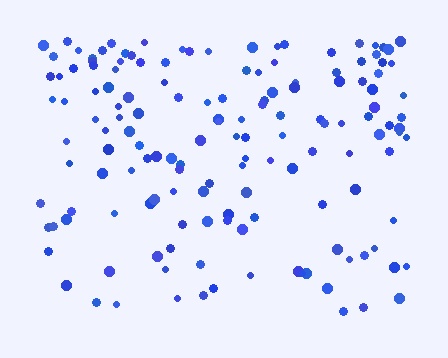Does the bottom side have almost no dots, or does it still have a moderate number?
Still a moderate number, just noticeably fewer than the top.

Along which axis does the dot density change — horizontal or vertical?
Vertical.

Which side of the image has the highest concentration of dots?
The top.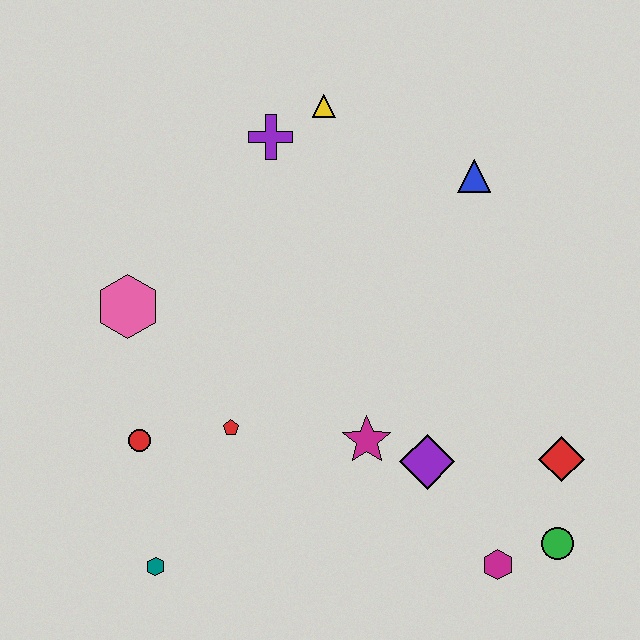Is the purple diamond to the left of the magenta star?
No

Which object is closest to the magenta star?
The purple diamond is closest to the magenta star.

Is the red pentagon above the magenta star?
Yes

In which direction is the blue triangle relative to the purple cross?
The blue triangle is to the right of the purple cross.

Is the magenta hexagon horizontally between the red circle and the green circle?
Yes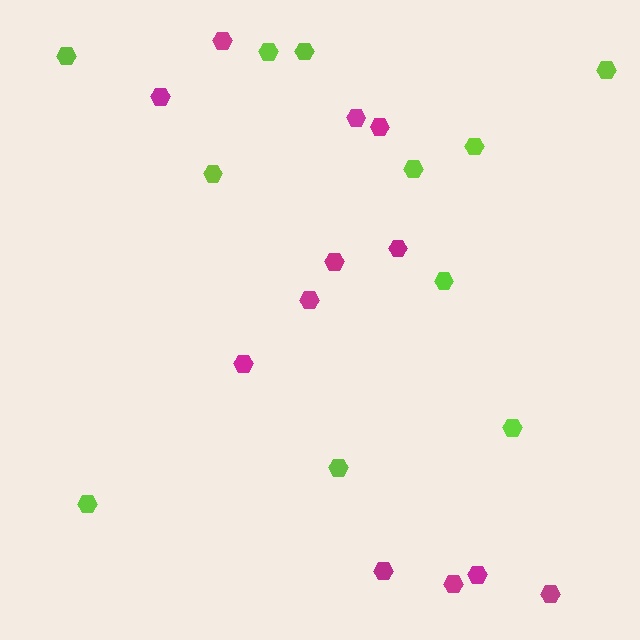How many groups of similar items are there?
There are 2 groups: one group of magenta hexagons (12) and one group of lime hexagons (11).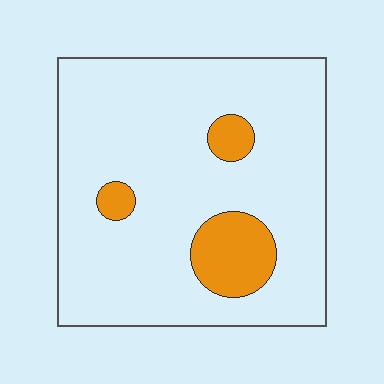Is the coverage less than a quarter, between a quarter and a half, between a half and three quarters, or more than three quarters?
Less than a quarter.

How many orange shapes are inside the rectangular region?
3.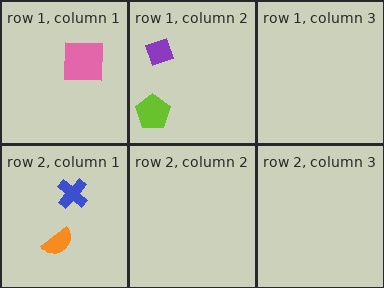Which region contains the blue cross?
The row 2, column 1 region.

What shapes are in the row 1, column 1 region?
The pink square.